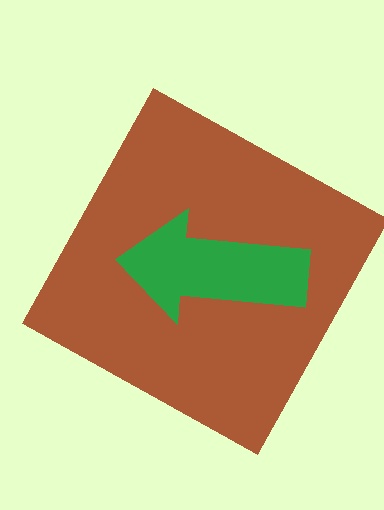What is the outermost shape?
The brown square.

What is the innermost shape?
The green arrow.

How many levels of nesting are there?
2.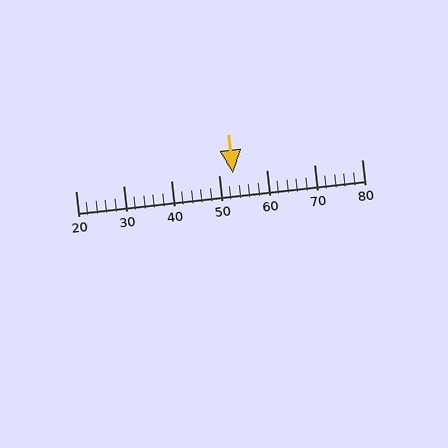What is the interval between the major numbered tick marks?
The major tick marks are spaced 10 units apart.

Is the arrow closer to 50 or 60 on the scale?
The arrow is closer to 50.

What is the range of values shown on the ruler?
The ruler shows values from 20 to 80.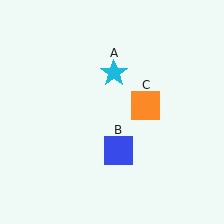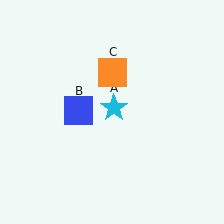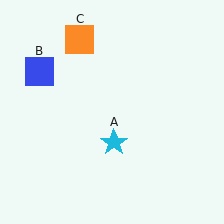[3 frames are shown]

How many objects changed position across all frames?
3 objects changed position: cyan star (object A), blue square (object B), orange square (object C).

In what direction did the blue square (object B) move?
The blue square (object B) moved up and to the left.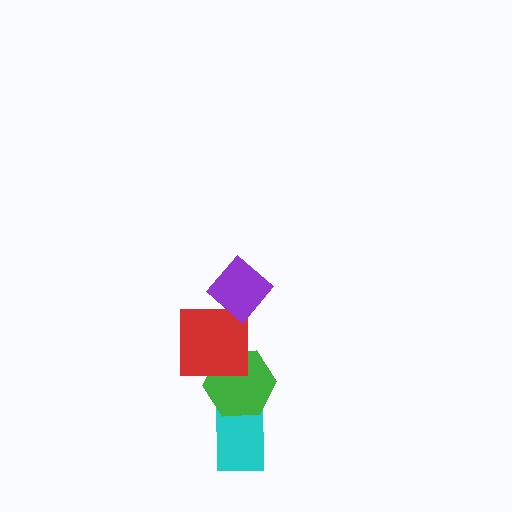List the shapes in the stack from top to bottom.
From top to bottom: the purple diamond, the red square, the green hexagon, the cyan rectangle.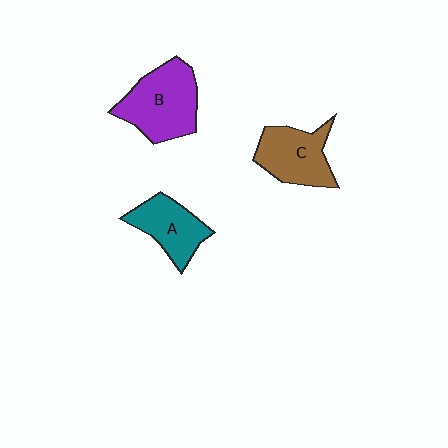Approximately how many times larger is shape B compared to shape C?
Approximately 1.3 times.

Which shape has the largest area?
Shape B (purple).